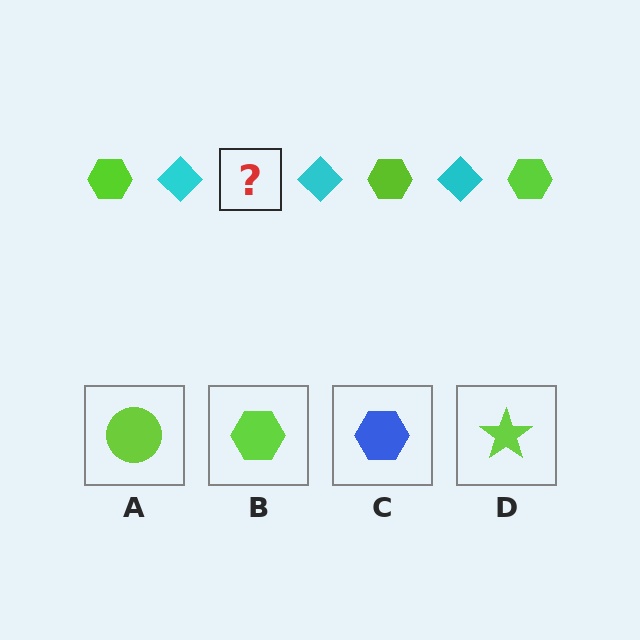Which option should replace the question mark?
Option B.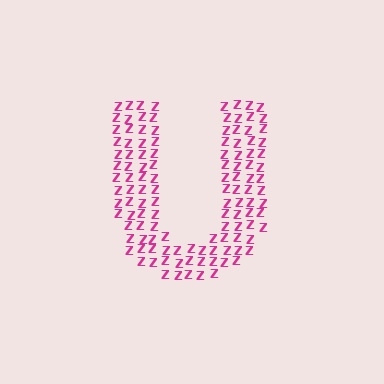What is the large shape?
The large shape is the letter U.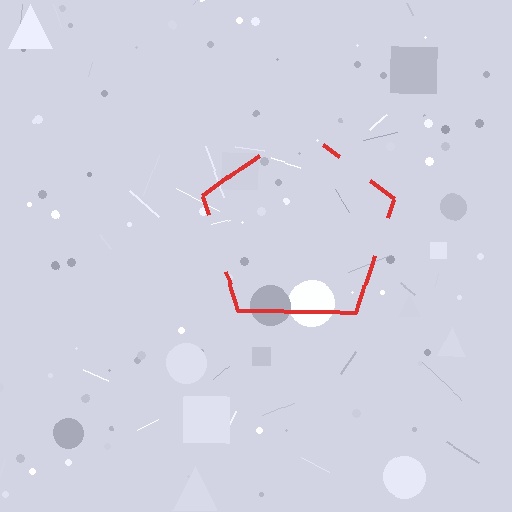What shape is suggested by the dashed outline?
The dashed outline suggests a pentagon.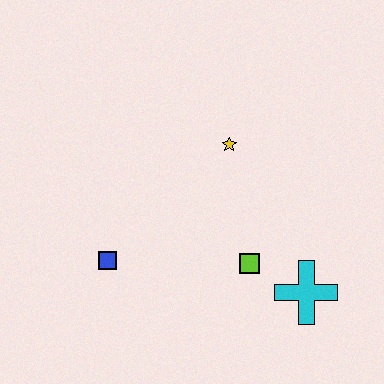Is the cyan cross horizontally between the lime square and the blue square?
No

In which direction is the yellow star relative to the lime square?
The yellow star is above the lime square.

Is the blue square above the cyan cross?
Yes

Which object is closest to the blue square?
The lime square is closest to the blue square.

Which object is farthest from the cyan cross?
The blue square is farthest from the cyan cross.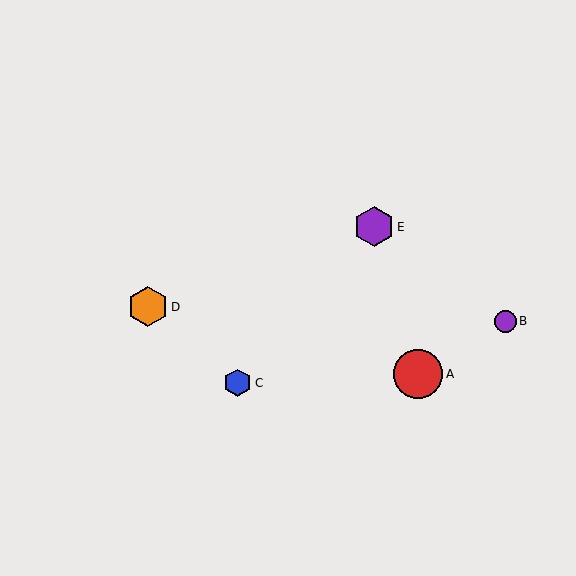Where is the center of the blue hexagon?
The center of the blue hexagon is at (238, 383).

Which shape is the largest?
The red circle (labeled A) is the largest.